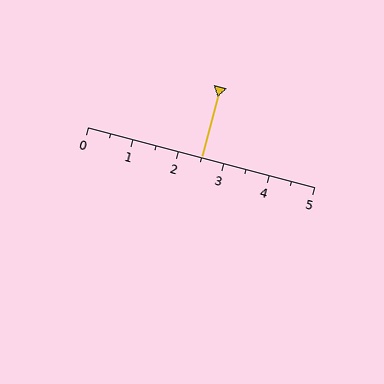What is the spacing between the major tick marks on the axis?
The major ticks are spaced 1 apart.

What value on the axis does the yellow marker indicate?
The marker indicates approximately 2.5.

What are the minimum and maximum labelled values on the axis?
The axis runs from 0 to 5.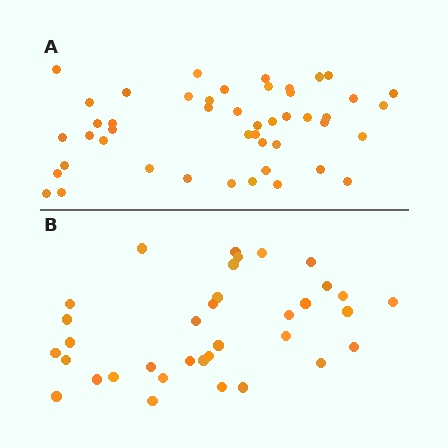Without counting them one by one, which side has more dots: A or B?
Region A (the top region) has more dots.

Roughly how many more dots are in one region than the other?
Region A has roughly 12 or so more dots than region B.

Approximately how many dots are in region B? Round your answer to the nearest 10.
About 40 dots. (The exact count is 35, which rounds to 40.)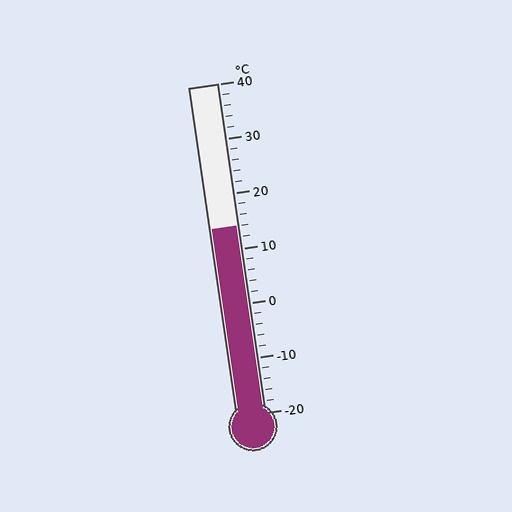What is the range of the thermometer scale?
The thermometer scale ranges from -20°C to 40°C.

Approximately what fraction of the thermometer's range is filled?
The thermometer is filled to approximately 55% of its range.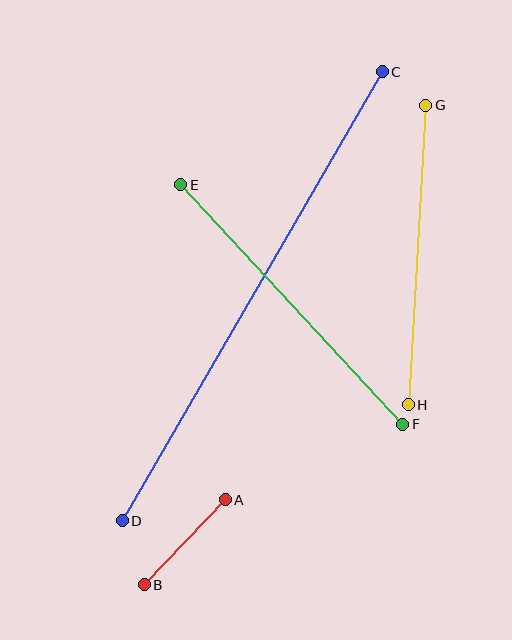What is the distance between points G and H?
The distance is approximately 300 pixels.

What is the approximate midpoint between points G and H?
The midpoint is at approximately (417, 255) pixels.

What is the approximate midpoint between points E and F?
The midpoint is at approximately (292, 304) pixels.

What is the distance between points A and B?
The distance is approximately 118 pixels.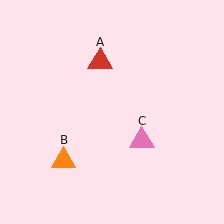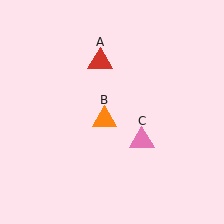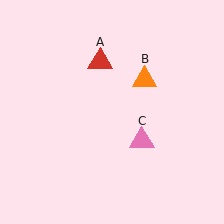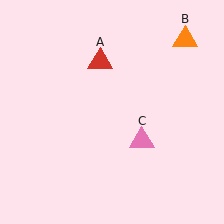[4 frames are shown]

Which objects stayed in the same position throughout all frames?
Red triangle (object A) and pink triangle (object C) remained stationary.